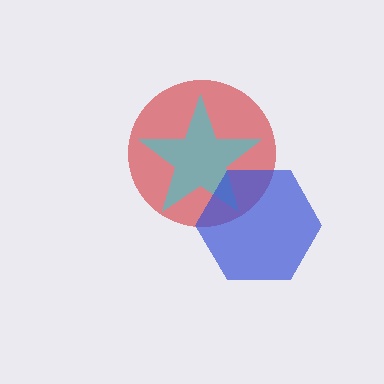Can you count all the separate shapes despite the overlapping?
Yes, there are 3 separate shapes.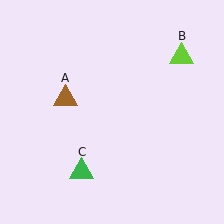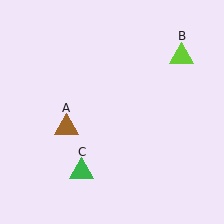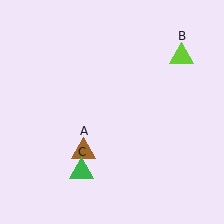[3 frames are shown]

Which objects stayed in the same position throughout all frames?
Lime triangle (object B) and green triangle (object C) remained stationary.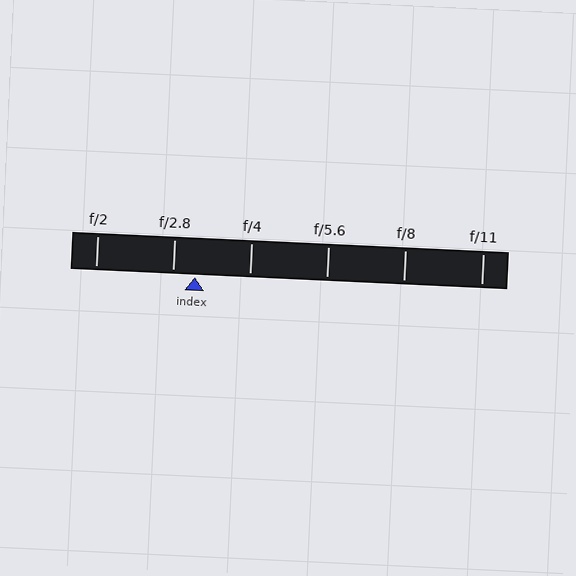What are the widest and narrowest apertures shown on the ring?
The widest aperture shown is f/2 and the narrowest is f/11.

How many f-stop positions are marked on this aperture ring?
There are 6 f-stop positions marked.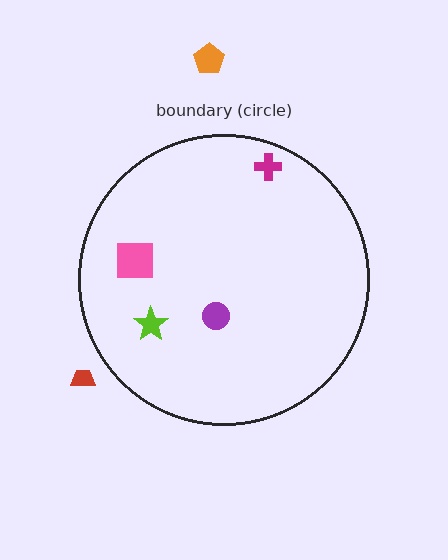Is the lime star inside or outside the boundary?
Inside.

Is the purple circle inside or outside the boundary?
Inside.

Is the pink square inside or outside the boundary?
Inside.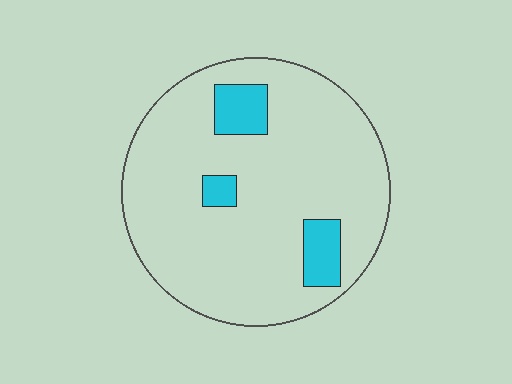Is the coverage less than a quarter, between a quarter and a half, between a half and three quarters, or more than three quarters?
Less than a quarter.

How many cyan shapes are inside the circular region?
3.